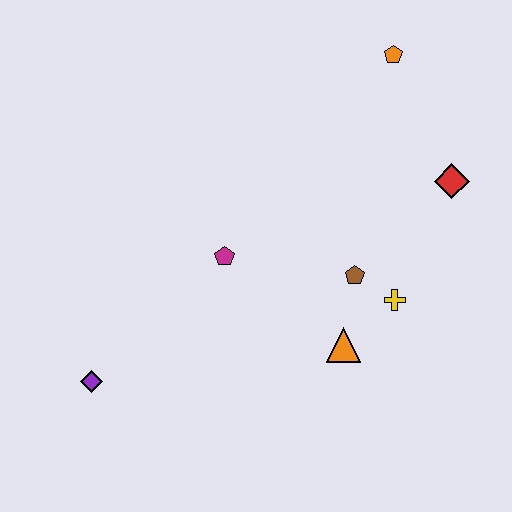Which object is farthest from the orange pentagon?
The purple diamond is farthest from the orange pentagon.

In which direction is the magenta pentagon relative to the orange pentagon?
The magenta pentagon is below the orange pentagon.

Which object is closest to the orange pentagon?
The red diamond is closest to the orange pentagon.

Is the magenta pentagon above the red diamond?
No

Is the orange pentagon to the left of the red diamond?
Yes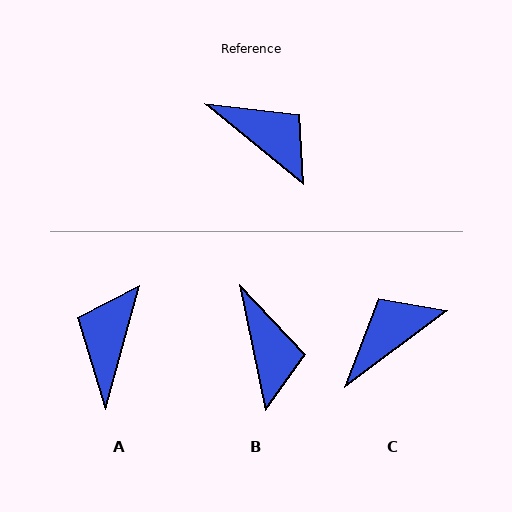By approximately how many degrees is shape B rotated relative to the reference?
Approximately 39 degrees clockwise.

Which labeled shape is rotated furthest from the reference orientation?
A, about 114 degrees away.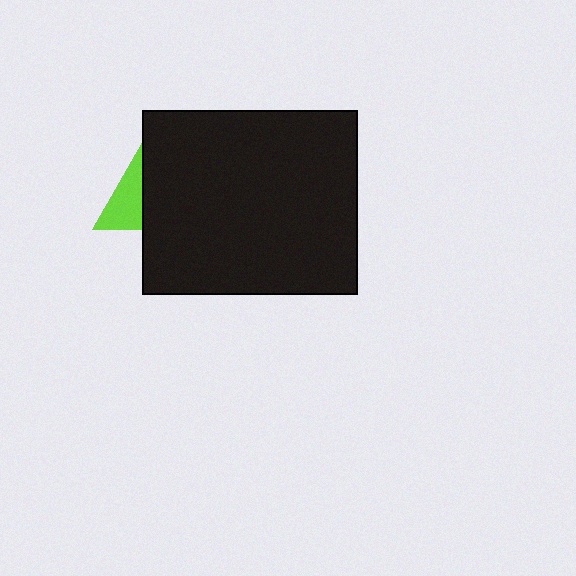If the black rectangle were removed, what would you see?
You would see the complete lime triangle.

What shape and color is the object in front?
The object in front is a black rectangle.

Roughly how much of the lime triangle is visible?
A small part of it is visible (roughly 35%).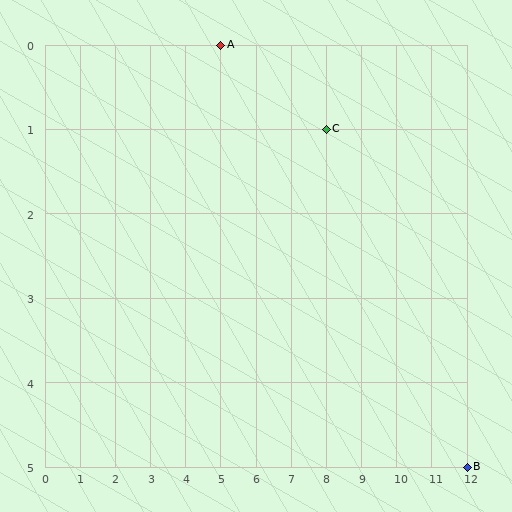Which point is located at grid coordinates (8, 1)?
Point C is at (8, 1).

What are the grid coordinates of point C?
Point C is at grid coordinates (8, 1).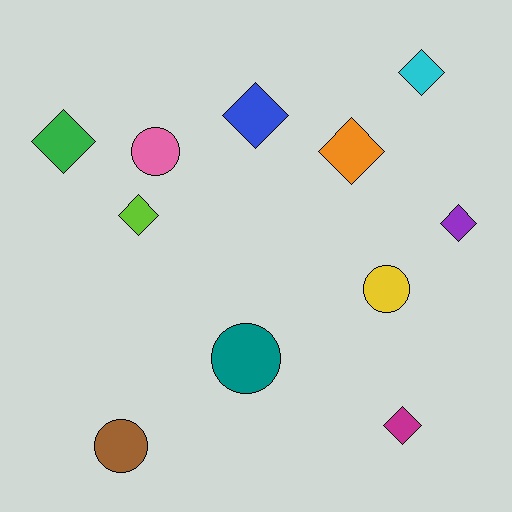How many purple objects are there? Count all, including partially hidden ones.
There is 1 purple object.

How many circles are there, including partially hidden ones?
There are 4 circles.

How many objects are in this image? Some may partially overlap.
There are 11 objects.